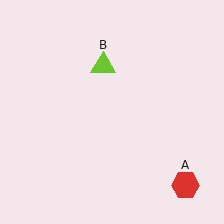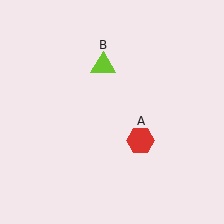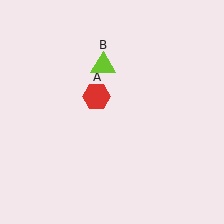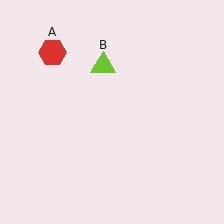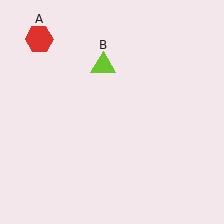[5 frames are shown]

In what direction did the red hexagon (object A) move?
The red hexagon (object A) moved up and to the left.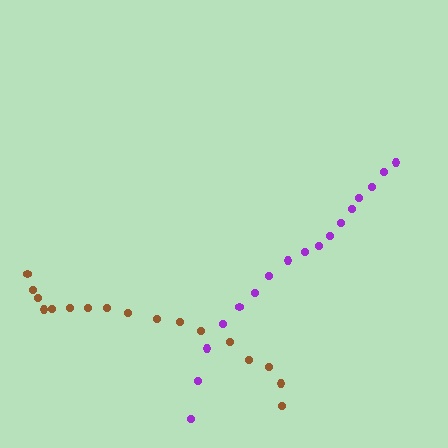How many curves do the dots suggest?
There are 2 distinct paths.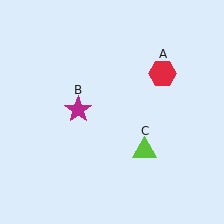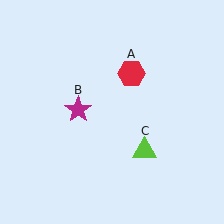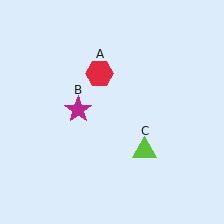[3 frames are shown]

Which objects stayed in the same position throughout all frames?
Magenta star (object B) and lime triangle (object C) remained stationary.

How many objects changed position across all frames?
1 object changed position: red hexagon (object A).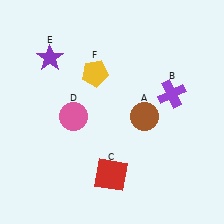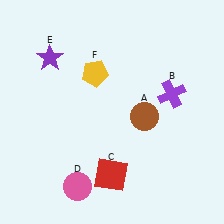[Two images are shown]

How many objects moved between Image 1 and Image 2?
1 object moved between the two images.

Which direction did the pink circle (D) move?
The pink circle (D) moved down.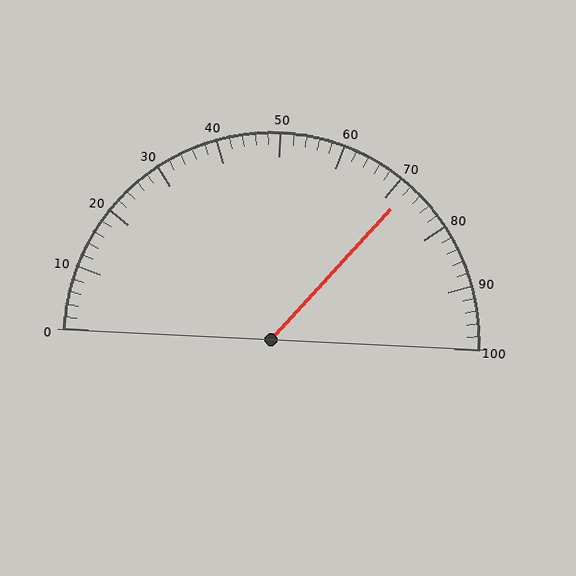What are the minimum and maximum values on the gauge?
The gauge ranges from 0 to 100.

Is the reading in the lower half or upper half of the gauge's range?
The reading is in the upper half of the range (0 to 100).